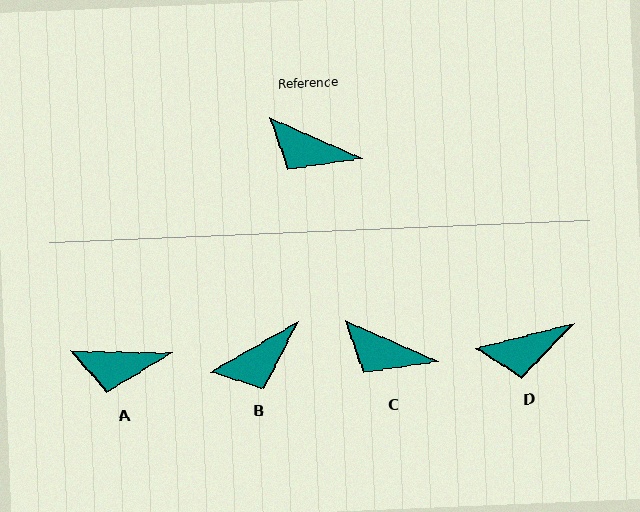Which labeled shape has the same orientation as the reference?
C.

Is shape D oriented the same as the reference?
No, it is off by about 38 degrees.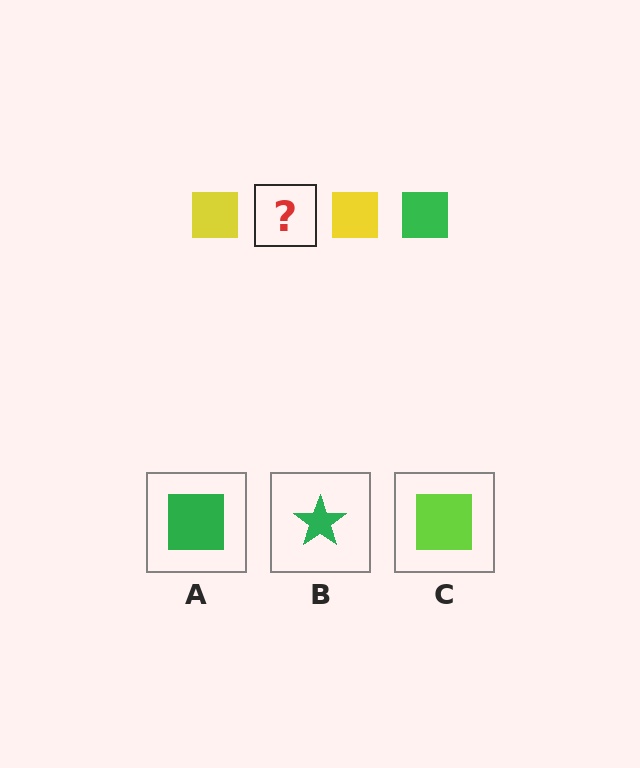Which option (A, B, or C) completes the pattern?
A.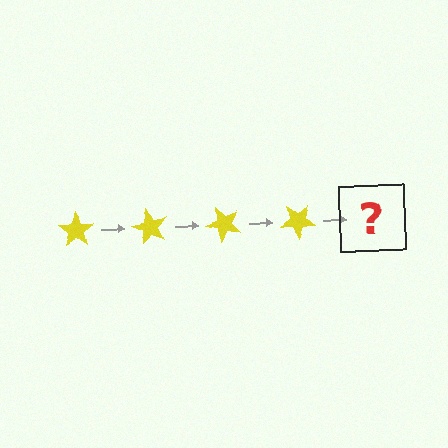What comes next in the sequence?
The next element should be a yellow star rotated 240 degrees.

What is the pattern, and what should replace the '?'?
The pattern is that the star rotates 60 degrees each step. The '?' should be a yellow star rotated 240 degrees.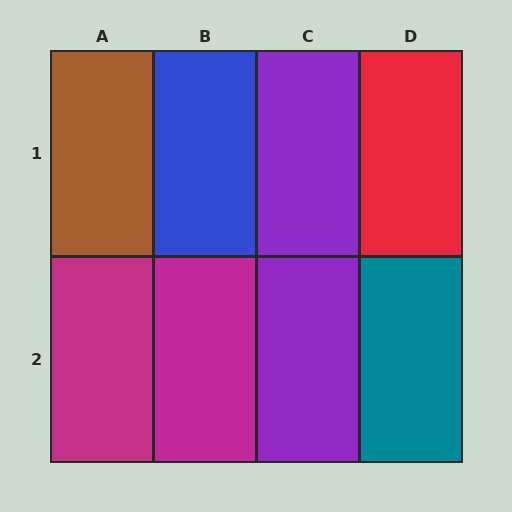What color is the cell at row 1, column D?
Red.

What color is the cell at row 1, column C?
Purple.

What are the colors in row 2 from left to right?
Magenta, magenta, purple, teal.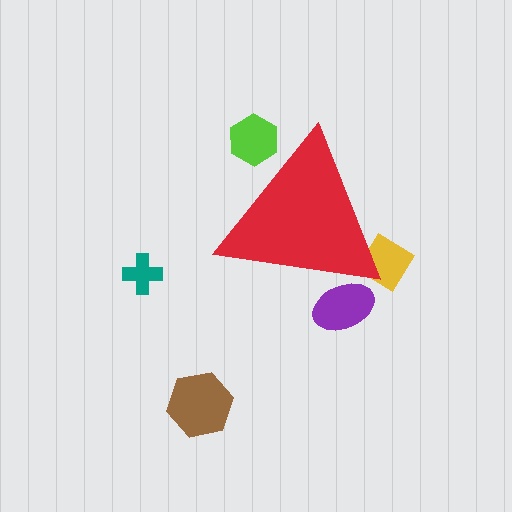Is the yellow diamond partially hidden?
Yes, the yellow diamond is partially hidden behind the red triangle.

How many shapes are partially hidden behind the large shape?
3 shapes are partially hidden.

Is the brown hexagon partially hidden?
No, the brown hexagon is fully visible.